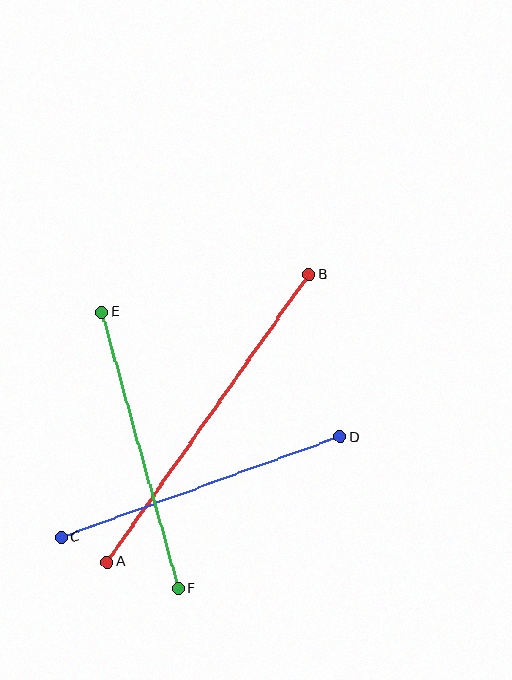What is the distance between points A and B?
The distance is approximately 352 pixels.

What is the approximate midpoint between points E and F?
The midpoint is at approximately (140, 450) pixels.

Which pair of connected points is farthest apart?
Points A and B are farthest apart.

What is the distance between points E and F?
The distance is approximately 287 pixels.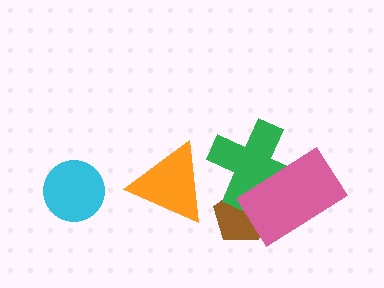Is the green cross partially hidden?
Yes, it is partially covered by another shape.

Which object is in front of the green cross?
The pink rectangle is in front of the green cross.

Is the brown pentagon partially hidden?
Yes, it is partially covered by another shape.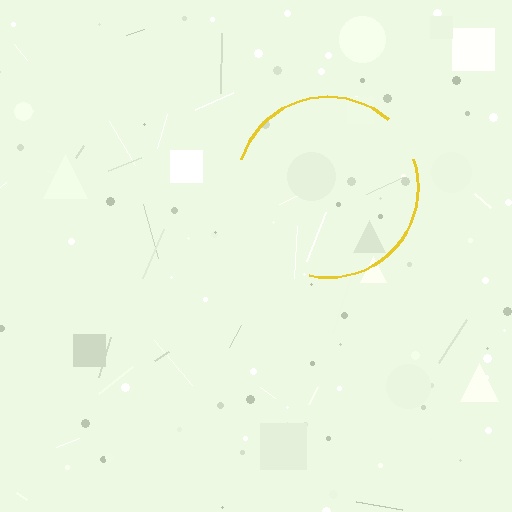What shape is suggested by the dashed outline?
The dashed outline suggests a circle.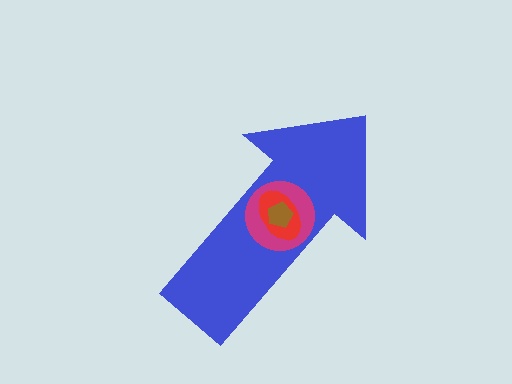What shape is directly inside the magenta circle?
The red ellipse.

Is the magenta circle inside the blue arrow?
Yes.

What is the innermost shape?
The brown pentagon.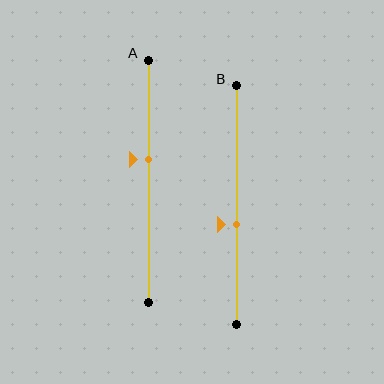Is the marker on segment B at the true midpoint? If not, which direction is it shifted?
No, the marker on segment B is shifted downward by about 8% of the segment length.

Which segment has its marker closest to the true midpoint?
Segment B has its marker closest to the true midpoint.